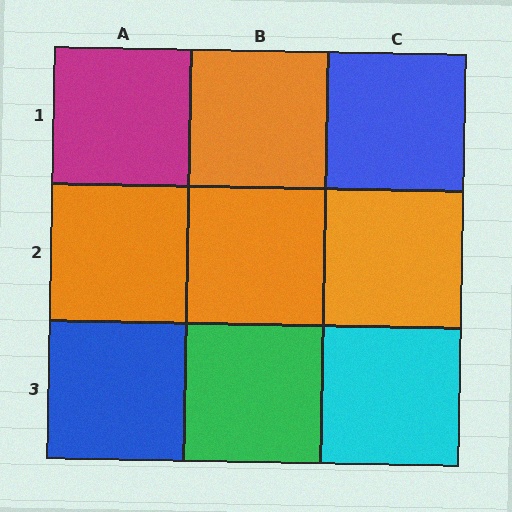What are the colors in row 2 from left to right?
Orange, orange, orange.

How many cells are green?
1 cell is green.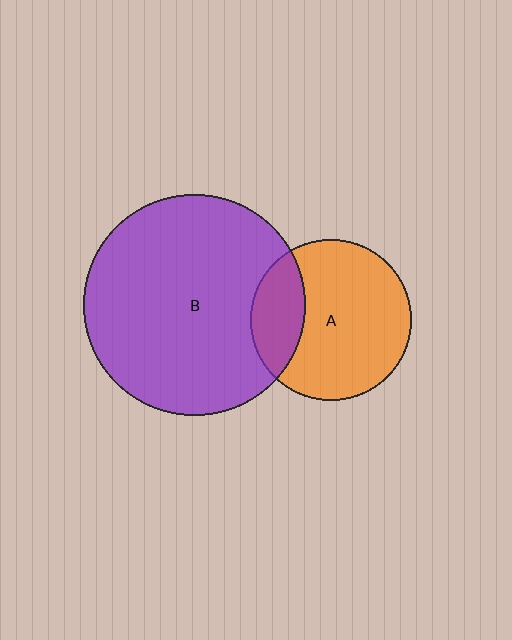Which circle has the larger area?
Circle B (purple).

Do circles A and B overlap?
Yes.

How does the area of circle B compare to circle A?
Approximately 1.9 times.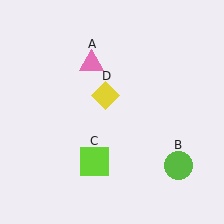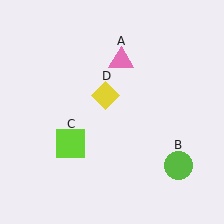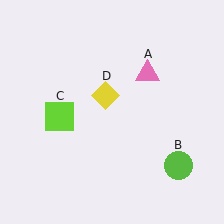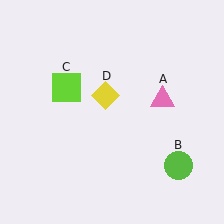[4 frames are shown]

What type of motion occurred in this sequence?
The pink triangle (object A), lime square (object C) rotated clockwise around the center of the scene.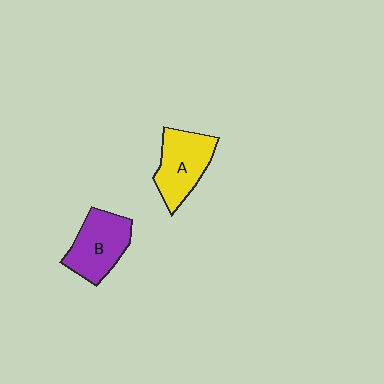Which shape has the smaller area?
Shape A (yellow).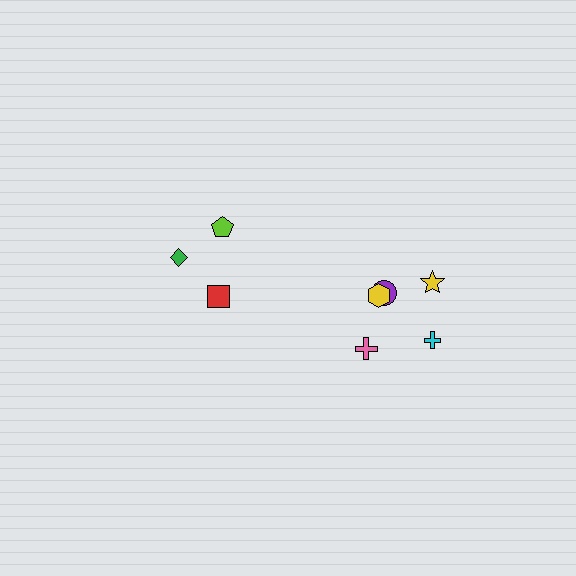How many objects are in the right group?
There are 5 objects.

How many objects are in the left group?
There are 3 objects.